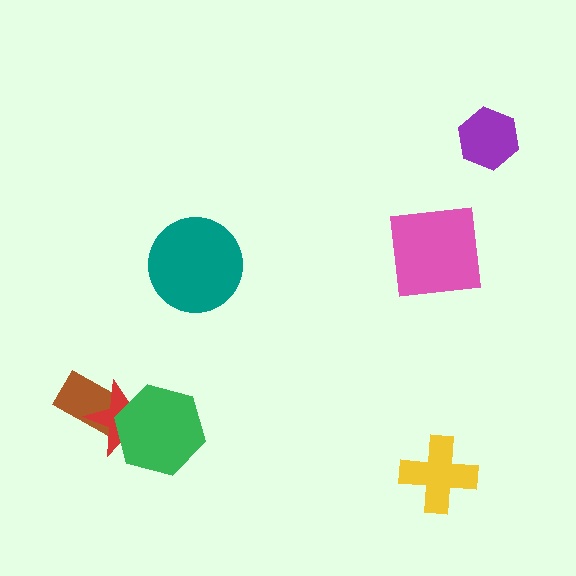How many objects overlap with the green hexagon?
1 object overlaps with the green hexagon.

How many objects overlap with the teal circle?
0 objects overlap with the teal circle.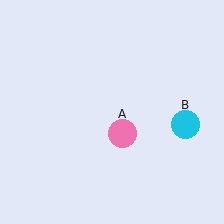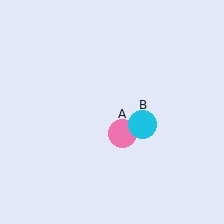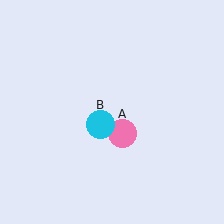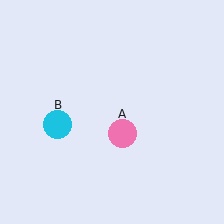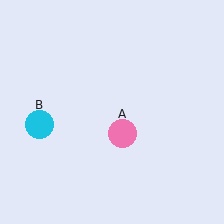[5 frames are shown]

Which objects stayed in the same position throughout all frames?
Pink circle (object A) remained stationary.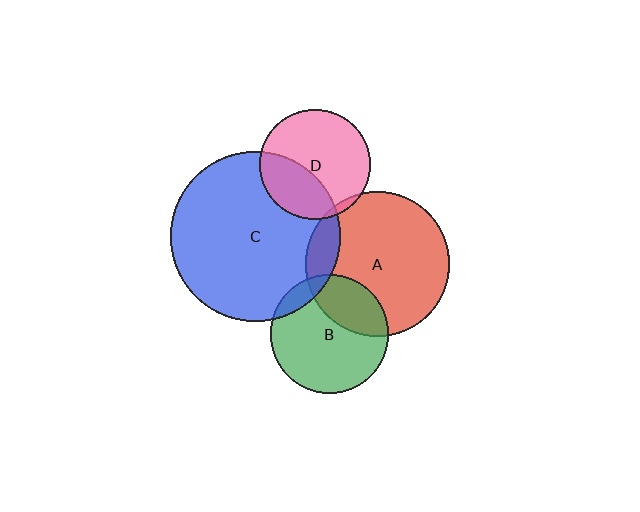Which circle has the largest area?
Circle C (blue).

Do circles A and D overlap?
Yes.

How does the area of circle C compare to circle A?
Approximately 1.4 times.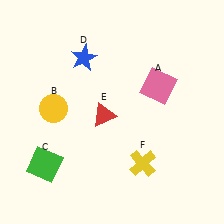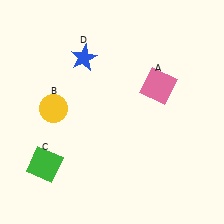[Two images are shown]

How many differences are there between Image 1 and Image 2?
There are 2 differences between the two images.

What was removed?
The yellow cross (F), the red triangle (E) were removed in Image 2.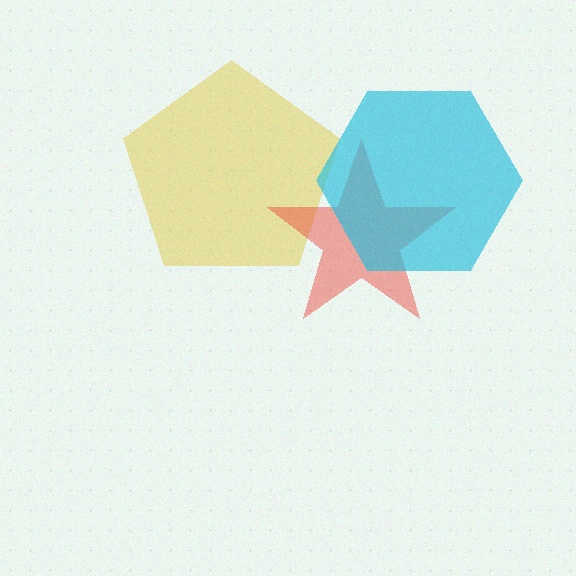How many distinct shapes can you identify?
There are 3 distinct shapes: a yellow pentagon, a red star, a cyan hexagon.